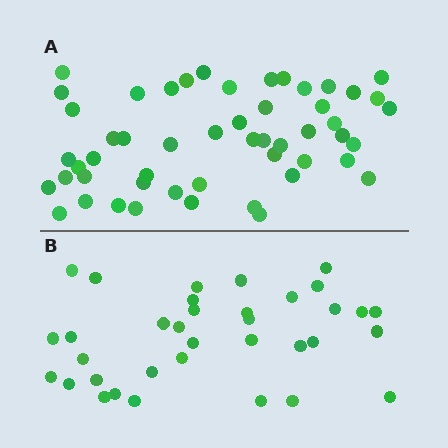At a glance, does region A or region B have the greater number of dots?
Region A (the top region) has more dots.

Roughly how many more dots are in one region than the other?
Region A has approximately 15 more dots than region B.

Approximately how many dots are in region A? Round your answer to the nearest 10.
About 50 dots. (The exact count is 52, which rounds to 50.)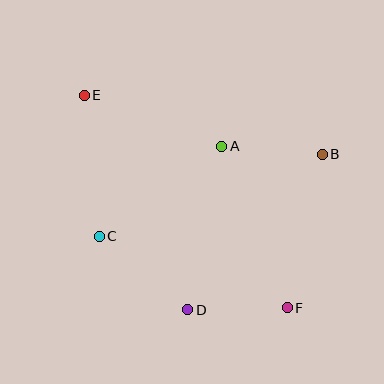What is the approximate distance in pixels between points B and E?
The distance between B and E is approximately 246 pixels.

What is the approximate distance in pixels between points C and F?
The distance between C and F is approximately 201 pixels.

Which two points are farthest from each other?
Points E and F are farthest from each other.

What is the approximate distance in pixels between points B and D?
The distance between B and D is approximately 206 pixels.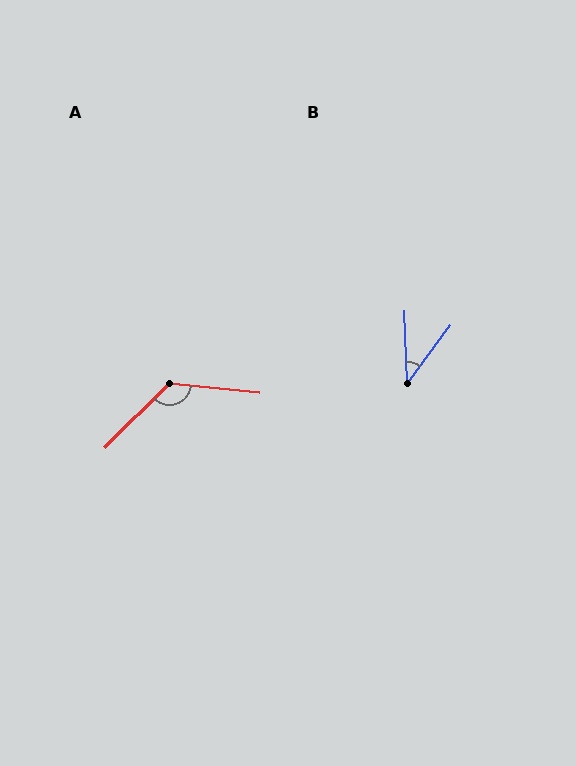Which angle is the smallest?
B, at approximately 39 degrees.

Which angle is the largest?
A, at approximately 129 degrees.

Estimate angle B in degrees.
Approximately 39 degrees.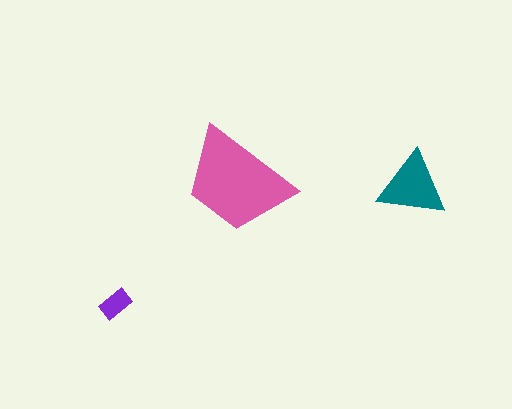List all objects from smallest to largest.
The purple rectangle, the teal triangle, the pink trapezoid.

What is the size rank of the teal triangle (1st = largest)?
2nd.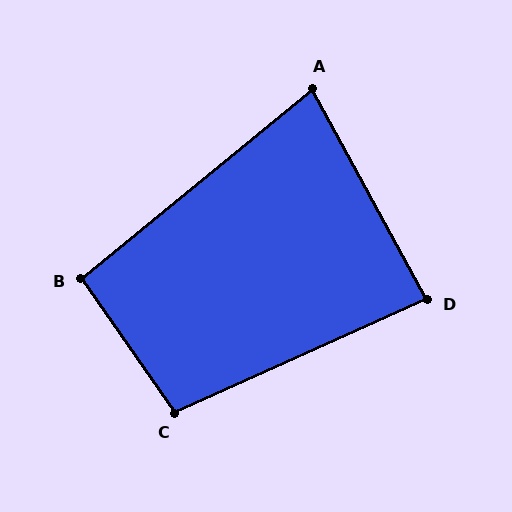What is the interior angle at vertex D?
Approximately 86 degrees (approximately right).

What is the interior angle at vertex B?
Approximately 94 degrees (approximately right).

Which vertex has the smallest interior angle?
A, at approximately 79 degrees.